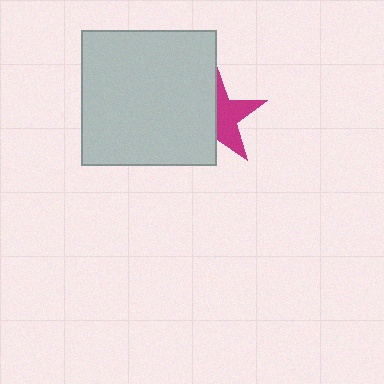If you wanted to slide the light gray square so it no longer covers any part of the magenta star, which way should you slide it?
Slide it left — that is the most direct way to separate the two shapes.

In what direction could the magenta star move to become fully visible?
The magenta star could move right. That would shift it out from behind the light gray square entirely.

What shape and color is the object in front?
The object in front is a light gray square.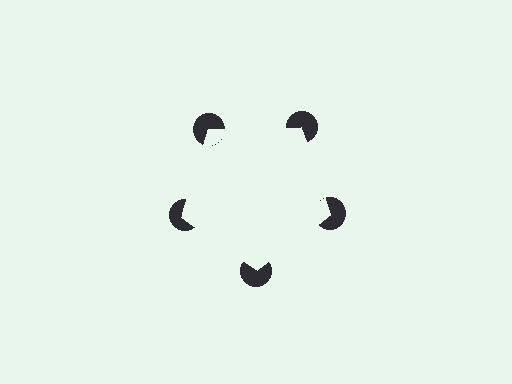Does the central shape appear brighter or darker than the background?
It typically appears slightly brighter than the background, even though no actual brightness change is drawn.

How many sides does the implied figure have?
5 sides.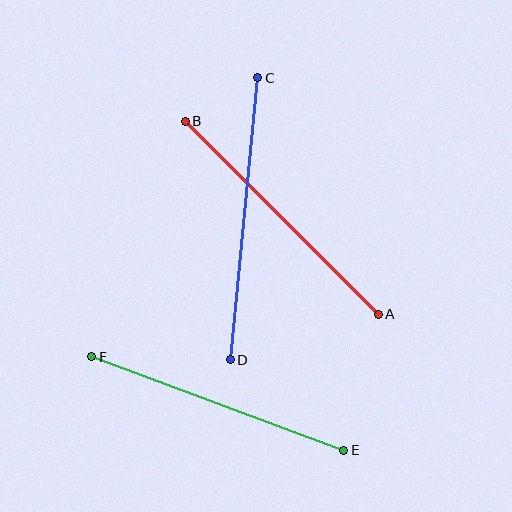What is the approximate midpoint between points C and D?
The midpoint is at approximately (244, 219) pixels.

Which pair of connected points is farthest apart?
Points C and D are farthest apart.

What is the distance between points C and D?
The distance is approximately 283 pixels.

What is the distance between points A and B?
The distance is approximately 273 pixels.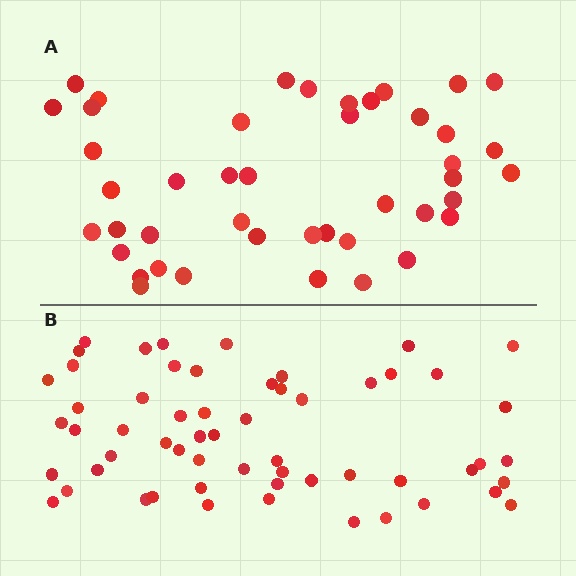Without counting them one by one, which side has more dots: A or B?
Region B (the bottom region) has more dots.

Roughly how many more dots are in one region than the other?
Region B has approximately 15 more dots than region A.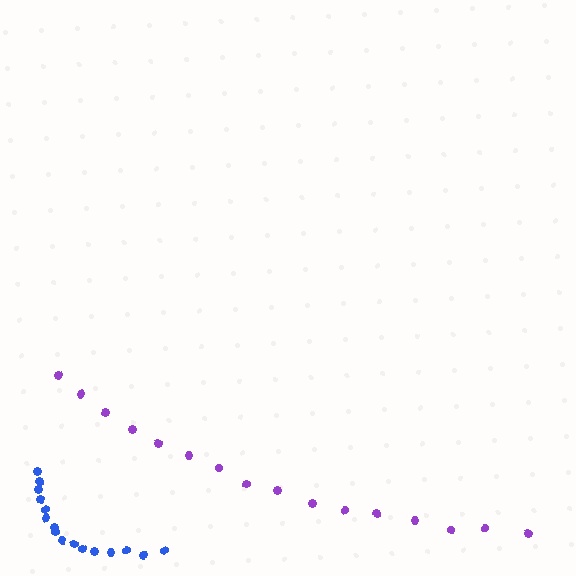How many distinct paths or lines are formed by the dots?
There are 2 distinct paths.